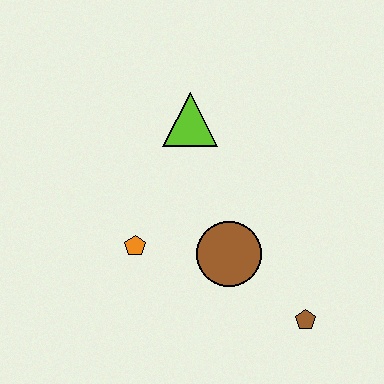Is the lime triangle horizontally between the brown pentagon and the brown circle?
No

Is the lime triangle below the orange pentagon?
No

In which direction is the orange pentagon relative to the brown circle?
The orange pentagon is to the left of the brown circle.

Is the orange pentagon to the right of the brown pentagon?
No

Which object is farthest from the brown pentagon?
The lime triangle is farthest from the brown pentagon.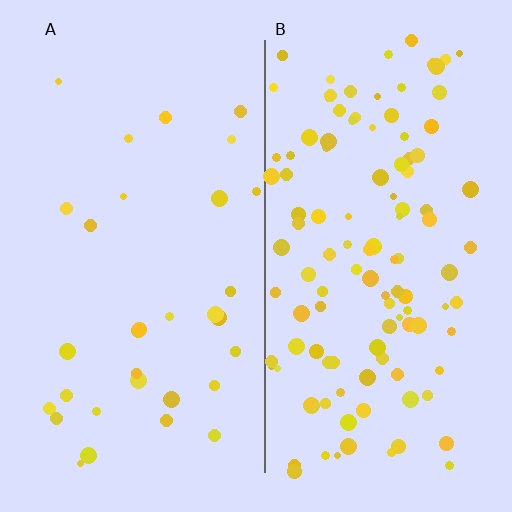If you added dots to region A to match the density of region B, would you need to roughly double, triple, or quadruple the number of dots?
Approximately quadruple.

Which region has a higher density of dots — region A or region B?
B (the right).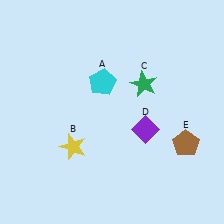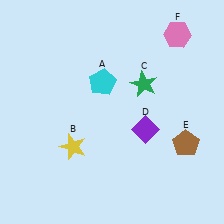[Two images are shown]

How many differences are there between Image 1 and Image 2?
There is 1 difference between the two images.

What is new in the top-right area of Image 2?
A pink hexagon (F) was added in the top-right area of Image 2.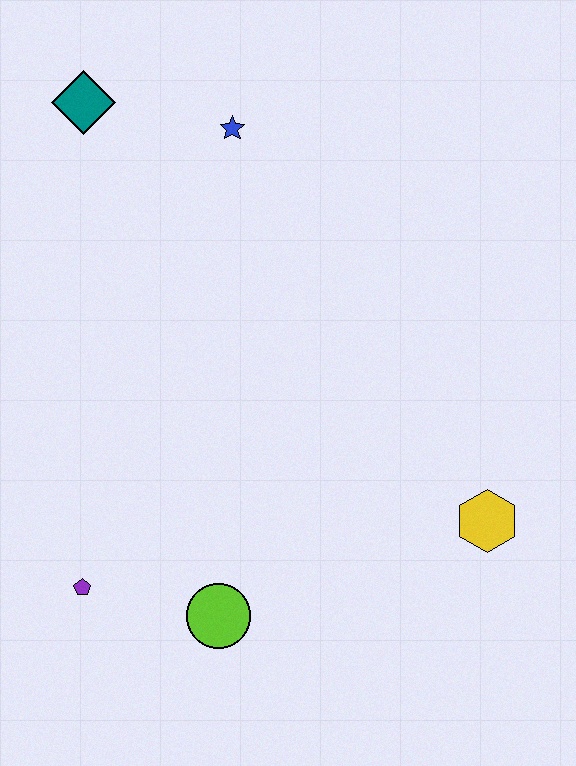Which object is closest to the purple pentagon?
The lime circle is closest to the purple pentagon.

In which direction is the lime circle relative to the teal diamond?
The lime circle is below the teal diamond.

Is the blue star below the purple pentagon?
No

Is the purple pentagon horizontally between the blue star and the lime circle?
No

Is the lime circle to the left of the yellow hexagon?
Yes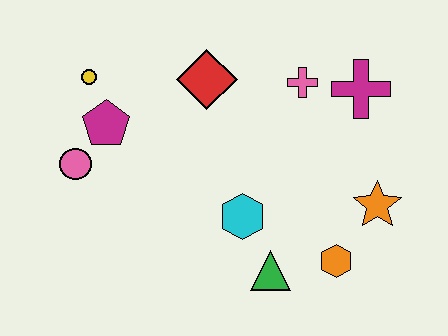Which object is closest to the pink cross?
The magenta cross is closest to the pink cross.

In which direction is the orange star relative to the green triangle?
The orange star is to the right of the green triangle.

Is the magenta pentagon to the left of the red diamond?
Yes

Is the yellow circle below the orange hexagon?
No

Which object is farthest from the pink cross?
The pink circle is farthest from the pink cross.